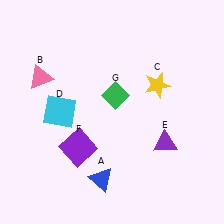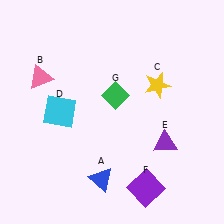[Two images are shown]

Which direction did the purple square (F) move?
The purple square (F) moved right.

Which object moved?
The purple square (F) moved right.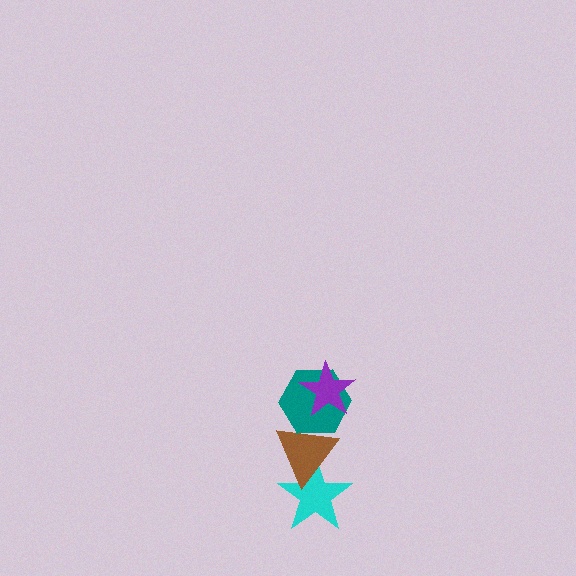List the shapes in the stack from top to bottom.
From top to bottom: the purple star, the teal hexagon, the brown triangle, the cyan star.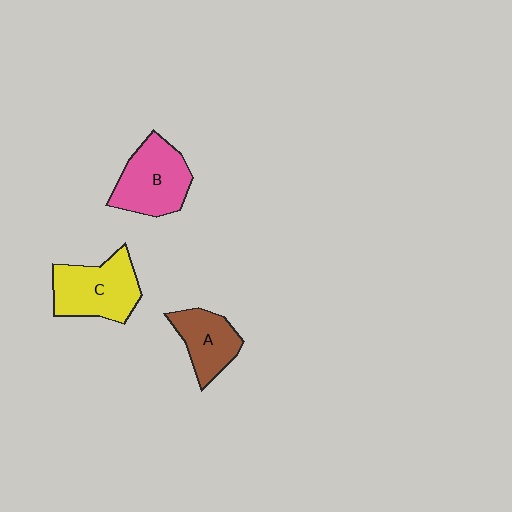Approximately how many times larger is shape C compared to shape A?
Approximately 1.4 times.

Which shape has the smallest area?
Shape A (brown).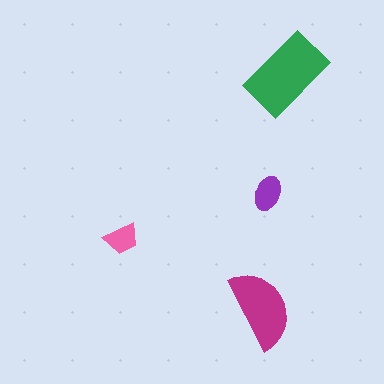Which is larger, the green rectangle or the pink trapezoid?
The green rectangle.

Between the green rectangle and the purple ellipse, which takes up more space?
The green rectangle.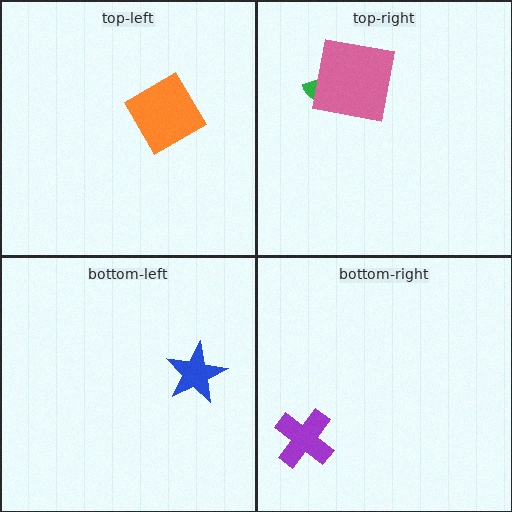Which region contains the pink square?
The top-right region.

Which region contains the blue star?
The bottom-left region.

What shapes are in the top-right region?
The green semicircle, the pink square.